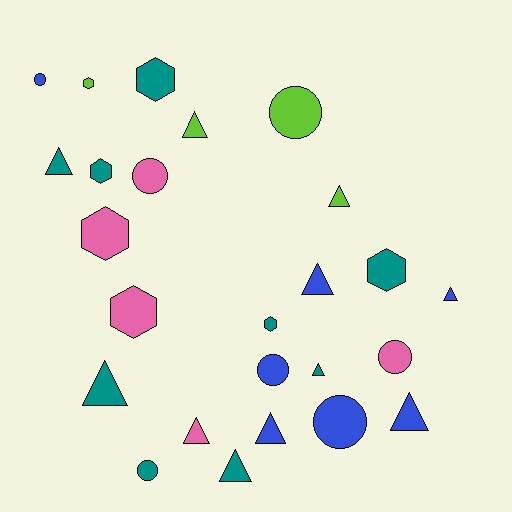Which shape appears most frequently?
Triangle, with 11 objects.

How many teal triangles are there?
There are 4 teal triangles.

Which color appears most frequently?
Teal, with 9 objects.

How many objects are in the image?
There are 25 objects.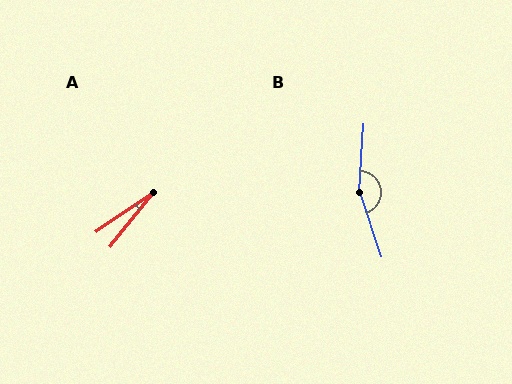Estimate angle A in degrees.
Approximately 17 degrees.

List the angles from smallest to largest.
A (17°), B (158°).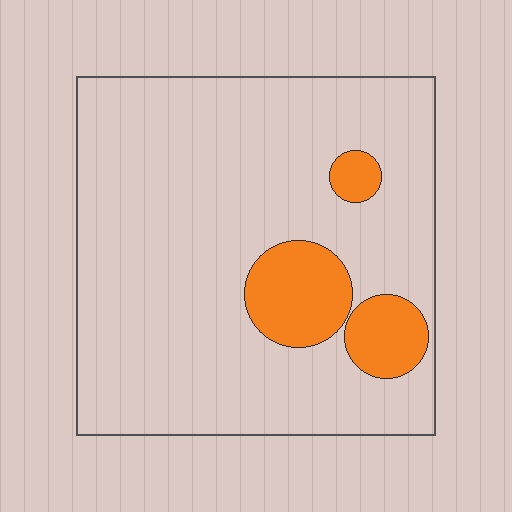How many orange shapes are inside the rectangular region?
3.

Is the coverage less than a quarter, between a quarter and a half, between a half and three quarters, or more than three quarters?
Less than a quarter.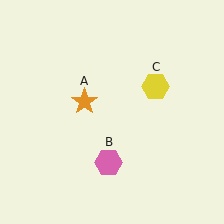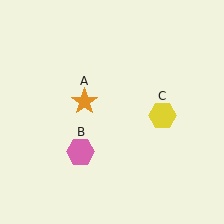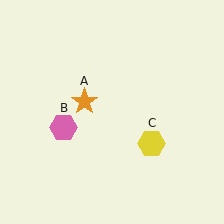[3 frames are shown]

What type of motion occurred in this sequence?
The pink hexagon (object B), yellow hexagon (object C) rotated clockwise around the center of the scene.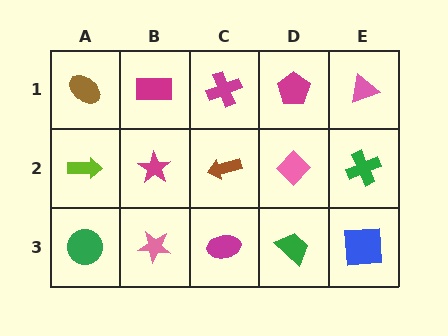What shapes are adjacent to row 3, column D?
A pink diamond (row 2, column D), a magenta ellipse (row 3, column C), a blue square (row 3, column E).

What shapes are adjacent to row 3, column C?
A brown arrow (row 2, column C), a pink star (row 3, column B), a green trapezoid (row 3, column D).